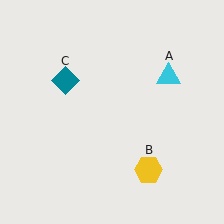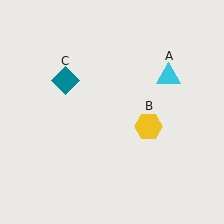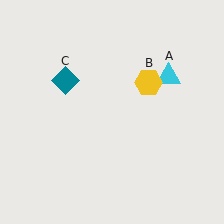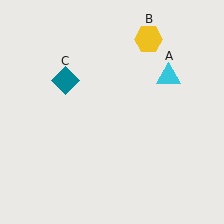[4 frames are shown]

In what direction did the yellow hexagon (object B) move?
The yellow hexagon (object B) moved up.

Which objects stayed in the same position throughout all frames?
Cyan triangle (object A) and teal diamond (object C) remained stationary.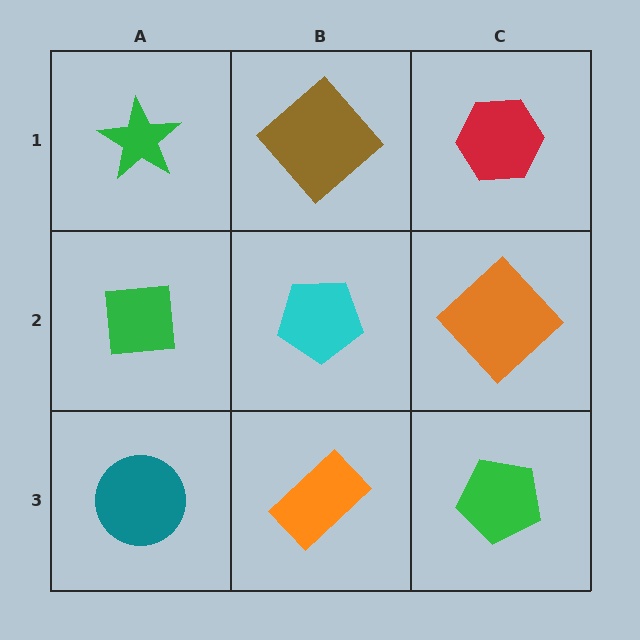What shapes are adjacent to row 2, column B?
A brown diamond (row 1, column B), an orange rectangle (row 3, column B), a green square (row 2, column A), an orange diamond (row 2, column C).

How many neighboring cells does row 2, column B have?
4.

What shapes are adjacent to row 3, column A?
A green square (row 2, column A), an orange rectangle (row 3, column B).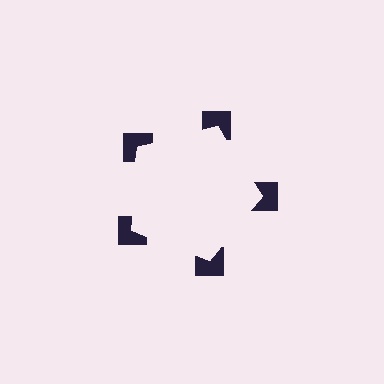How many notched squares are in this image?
There are 5 — one at each vertex of the illusory pentagon.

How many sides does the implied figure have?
5 sides.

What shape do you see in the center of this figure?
An illusory pentagon — its edges are inferred from the aligned wedge cuts in the notched squares, not physically drawn.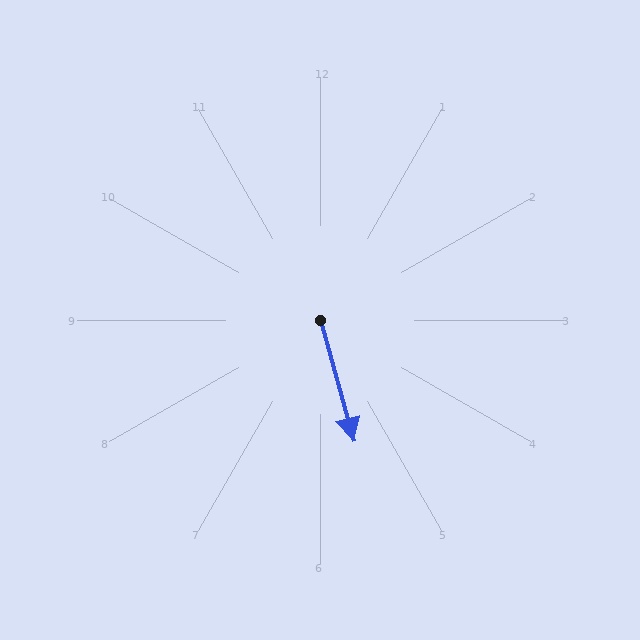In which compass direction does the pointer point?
South.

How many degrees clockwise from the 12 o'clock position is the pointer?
Approximately 165 degrees.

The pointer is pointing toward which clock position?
Roughly 5 o'clock.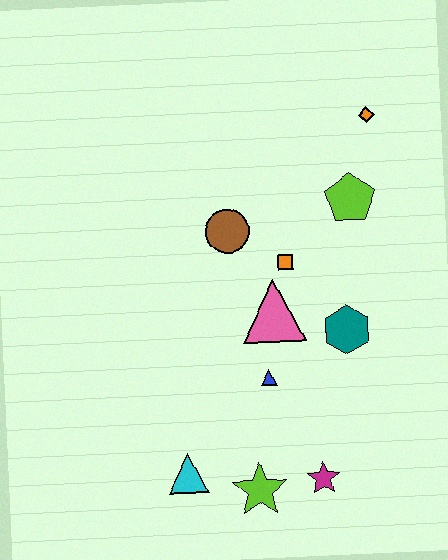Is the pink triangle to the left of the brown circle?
No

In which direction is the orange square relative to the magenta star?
The orange square is above the magenta star.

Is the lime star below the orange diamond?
Yes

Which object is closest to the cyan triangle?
The lime star is closest to the cyan triangle.